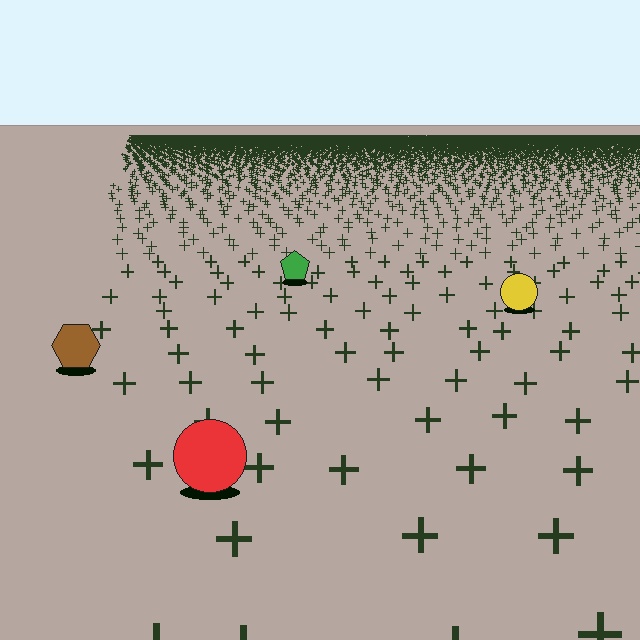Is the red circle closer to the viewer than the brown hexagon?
Yes. The red circle is closer — you can tell from the texture gradient: the ground texture is coarser near it.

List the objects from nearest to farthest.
From nearest to farthest: the red circle, the brown hexagon, the yellow circle, the green pentagon.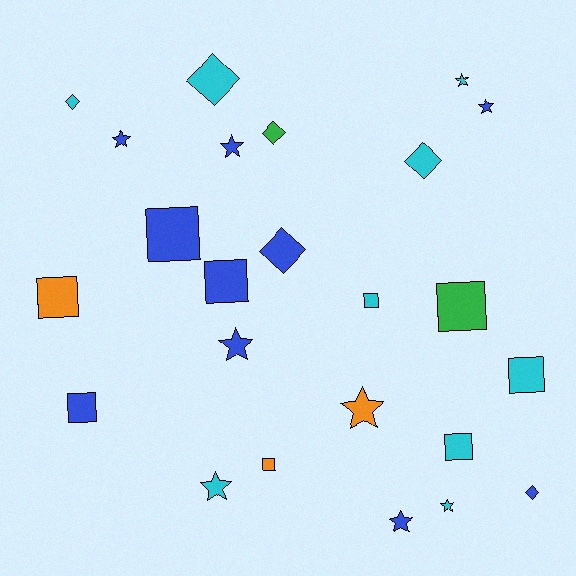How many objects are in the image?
There are 24 objects.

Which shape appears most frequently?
Square, with 9 objects.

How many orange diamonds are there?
There are no orange diamonds.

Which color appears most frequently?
Blue, with 10 objects.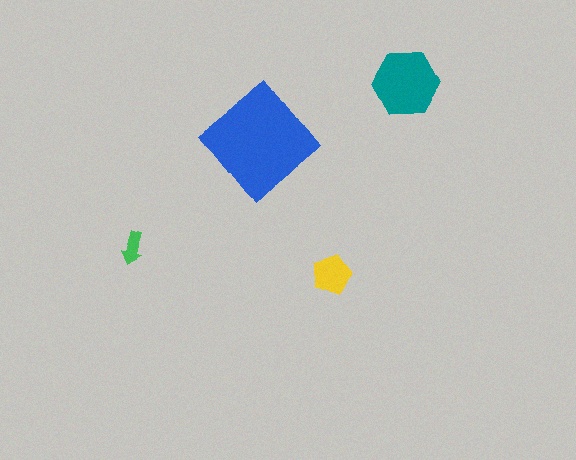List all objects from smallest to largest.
The green arrow, the yellow pentagon, the teal hexagon, the blue diamond.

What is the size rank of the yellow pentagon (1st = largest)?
3rd.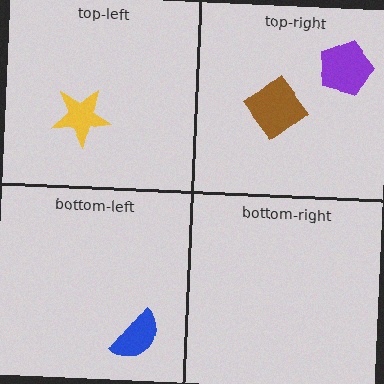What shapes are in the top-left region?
The yellow star.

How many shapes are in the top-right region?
2.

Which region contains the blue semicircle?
The bottom-left region.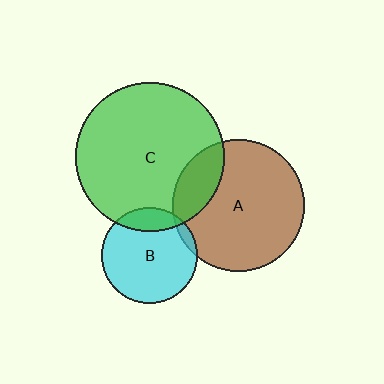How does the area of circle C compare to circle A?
Approximately 1.3 times.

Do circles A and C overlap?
Yes.